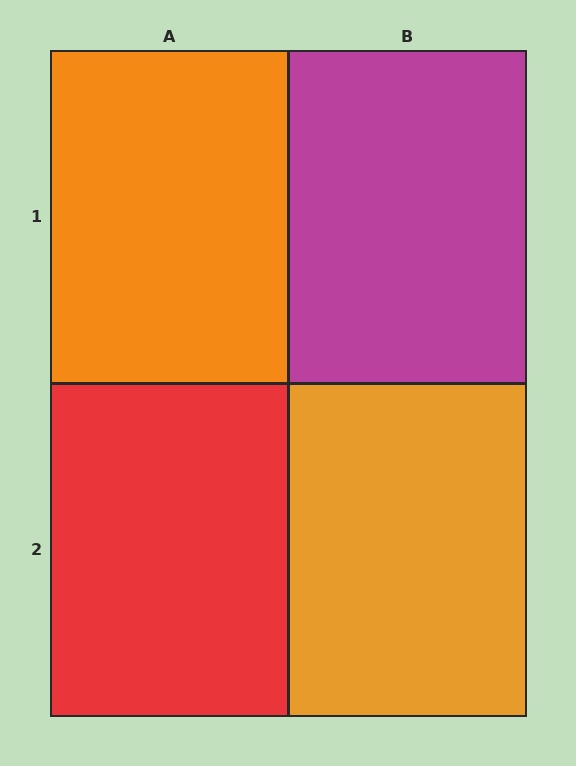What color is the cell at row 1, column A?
Orange.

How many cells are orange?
2 cells are orange.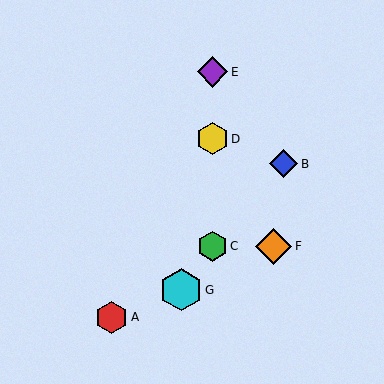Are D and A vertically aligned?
No, D is at x≈212 and A is at x≈111.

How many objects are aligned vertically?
3 objects (C, D, E) are aligned vertically.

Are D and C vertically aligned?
Yes, both are at x≈212.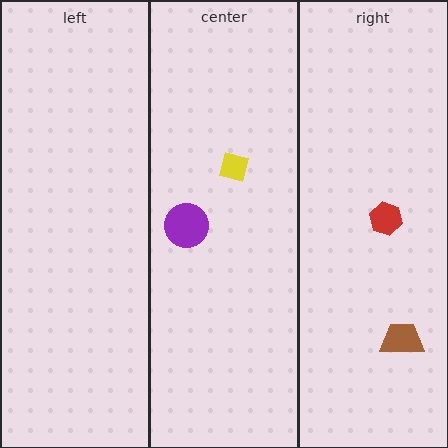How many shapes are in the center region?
2.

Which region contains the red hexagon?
The right region.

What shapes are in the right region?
The red hexagon, the brown trapezoid.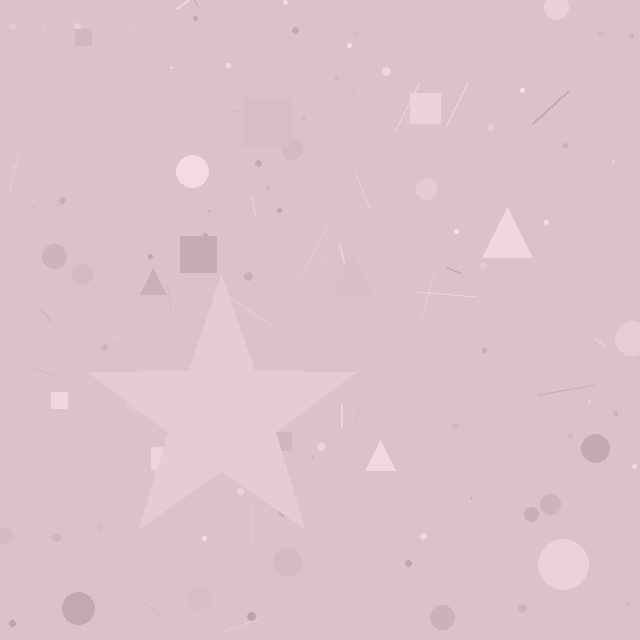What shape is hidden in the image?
A star is hidden in the image.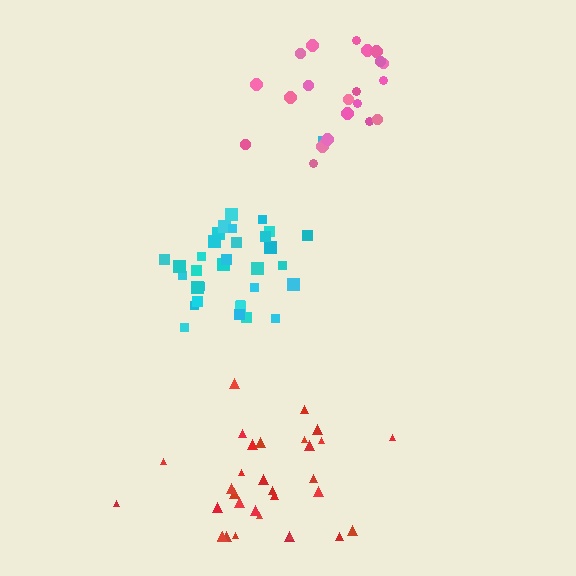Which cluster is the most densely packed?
Cyan.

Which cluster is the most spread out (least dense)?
Red.